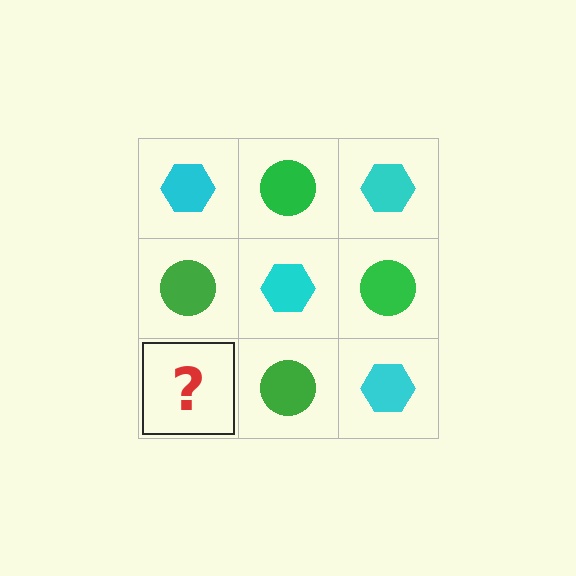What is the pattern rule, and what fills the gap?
The rule is that it alternates cyan hexagon and green circle in a checkerboard pattern. The gap should be filled with a cyan hexagon.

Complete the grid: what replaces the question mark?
The question mark should be replaced with a cyan hexagon.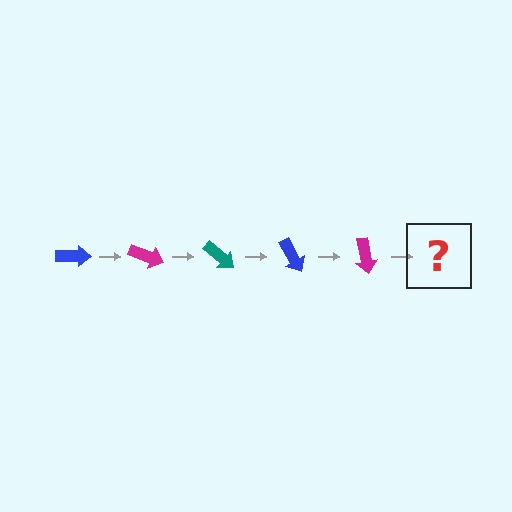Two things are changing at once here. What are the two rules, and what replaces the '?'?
The two rules are that it rotates 20 degrees each step and the color cycles through blue, magenta, and teal. The '?' should be a teal arrow, rotated 100 degrees from the start.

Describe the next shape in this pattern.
It should be a teal arrow, rotated 100 degrees from the start.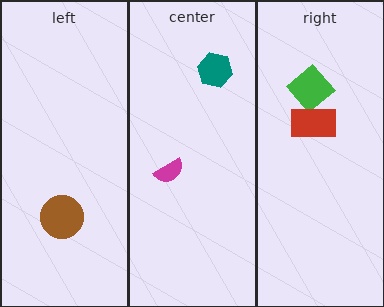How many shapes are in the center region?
2.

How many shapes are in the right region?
2.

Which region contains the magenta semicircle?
The center region.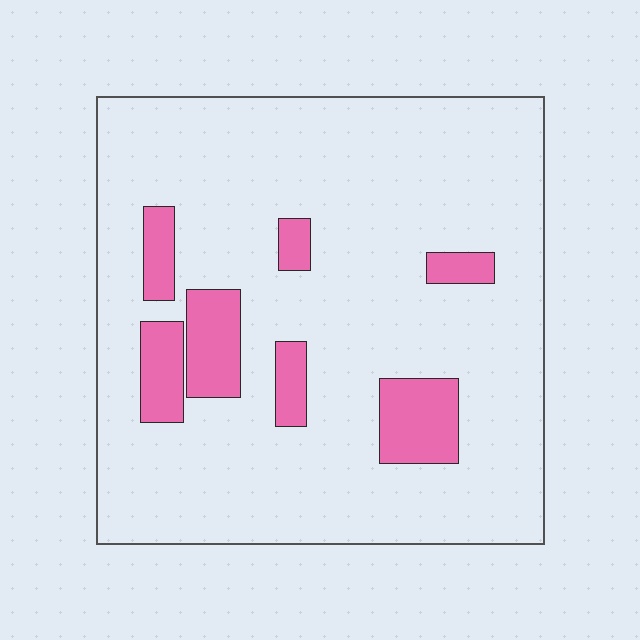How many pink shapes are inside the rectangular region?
7.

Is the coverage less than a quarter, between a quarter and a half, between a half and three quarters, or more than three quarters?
Less than a quarter.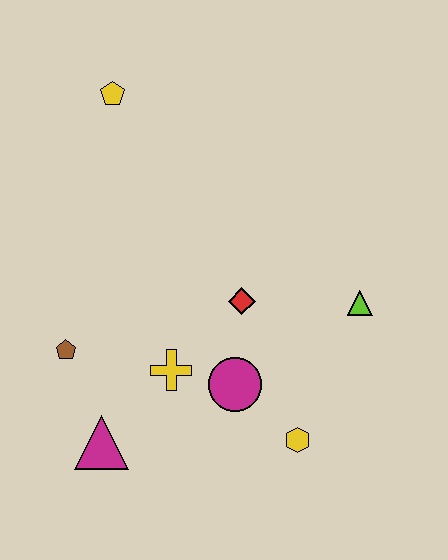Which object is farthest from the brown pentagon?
The lime triangle is farthest from the brown pentagon.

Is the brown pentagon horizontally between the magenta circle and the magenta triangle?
No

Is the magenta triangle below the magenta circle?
Yes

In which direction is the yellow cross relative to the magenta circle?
The yellow cross is to the left of the magenta circle.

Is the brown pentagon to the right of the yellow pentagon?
No